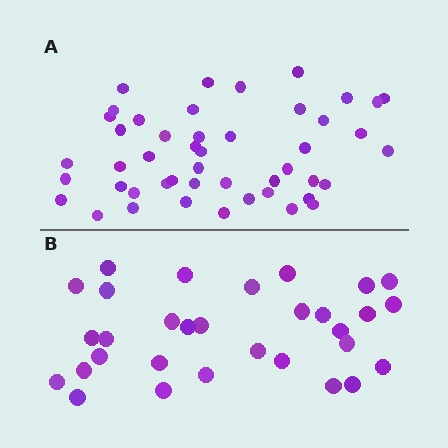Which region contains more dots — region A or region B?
Region A (the top region) has more dots.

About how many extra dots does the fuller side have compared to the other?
Region A has approximately 15 more dots than region B.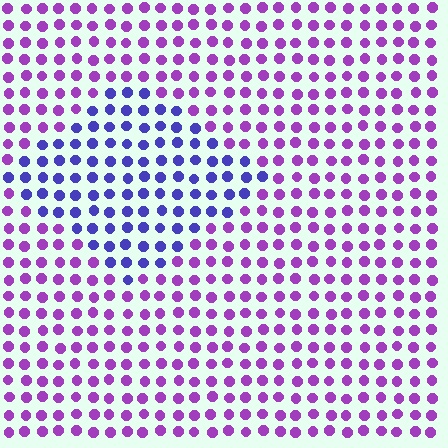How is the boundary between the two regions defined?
The boundary is defined purely by a slight shift in hue (about 44 degrees). Spacing, size, and orientation are identical on both sides.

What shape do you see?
I see a diamond.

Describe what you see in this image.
The image is filled with small purple elements in a uniform arrangement. A diamond-shaped region is visible where the elements are tinted to a slightly different hue, forming a subtle color boundary.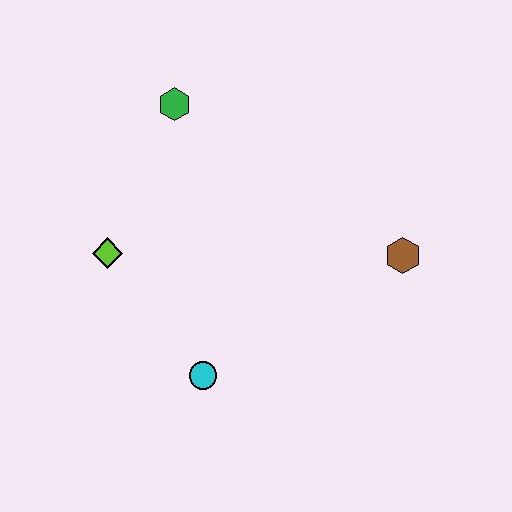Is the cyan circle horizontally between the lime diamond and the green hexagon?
No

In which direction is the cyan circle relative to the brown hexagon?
The cyan circle is to the left of the brown hexagon.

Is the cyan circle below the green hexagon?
Yes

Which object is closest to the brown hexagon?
The cyan circle is closest to the brown hexagon.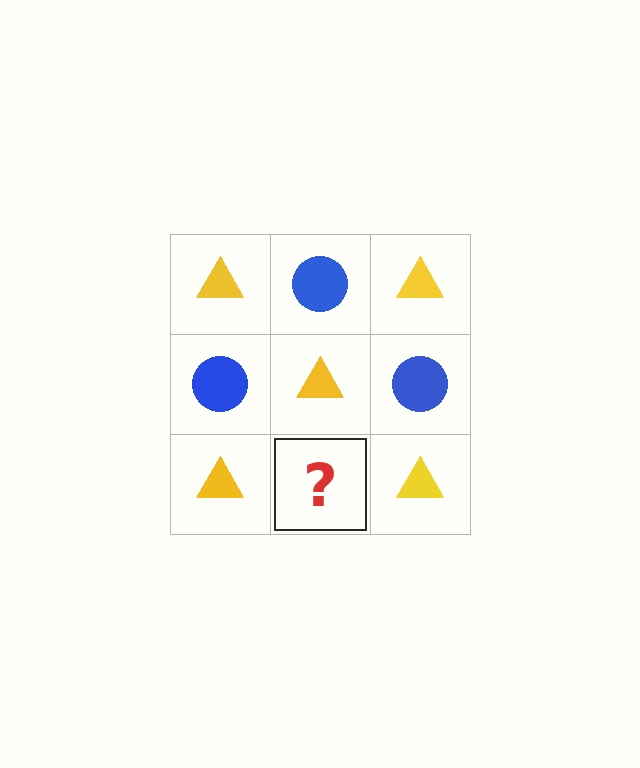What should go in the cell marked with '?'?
The missing cell should contain a blue circle.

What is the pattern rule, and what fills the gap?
The rule is that it alternates yellow triangle and blue circle in a checkerboard pattern. The gap should be filled with a blue circle.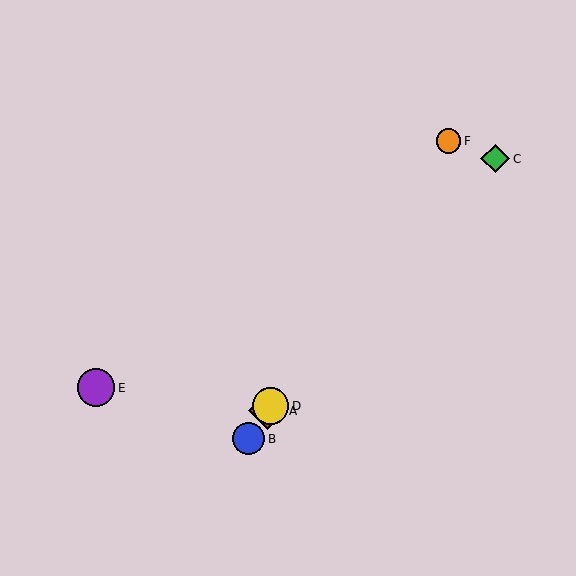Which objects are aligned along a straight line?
Objects A, B, D, F are aligned along a straight line.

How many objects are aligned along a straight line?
4 objects (A, B, D, F) are aligned along a straight line.